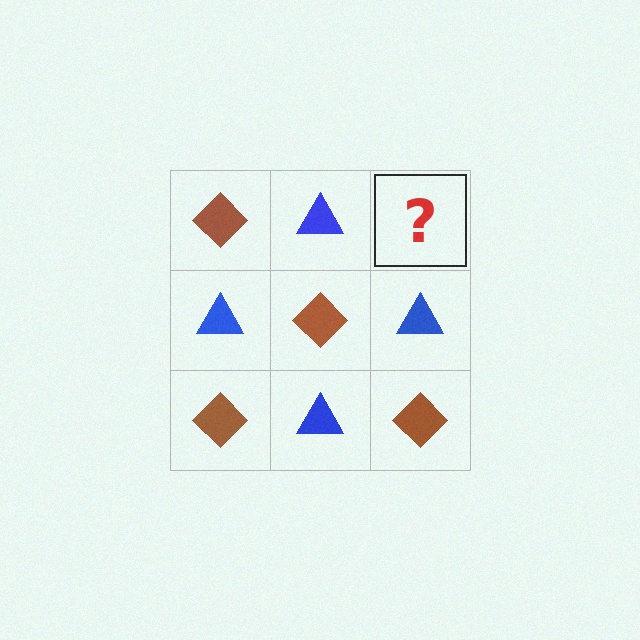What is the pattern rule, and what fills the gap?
The rule is that it alternates brown diamond and blue triangle in a checkerboard pattern. The gap should be filled with a brown diamond.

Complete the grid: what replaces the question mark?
The question mark should be replaced with a brown diamond.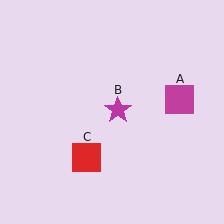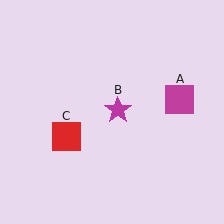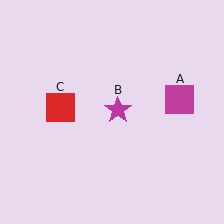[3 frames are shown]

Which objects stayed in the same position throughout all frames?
Magenta square (object A) and magenta star (object B) remained stationary.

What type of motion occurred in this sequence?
The red square (object C) rotated clockwise around the center of the scene.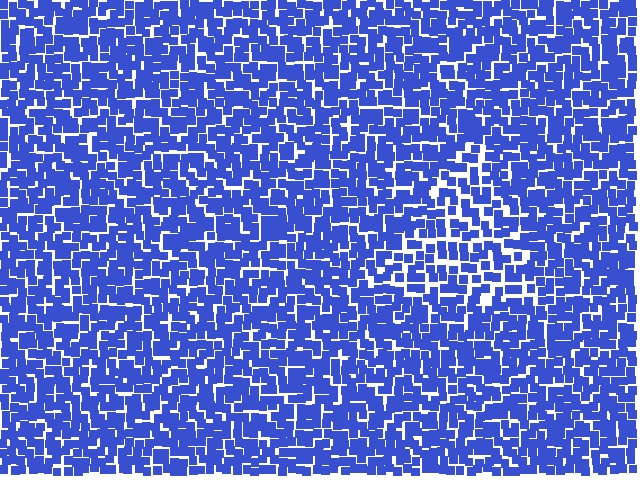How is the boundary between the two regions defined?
The boundary is defined by a change in element density (approximately 1.5x ratio). All elements are the same color, size, and shape.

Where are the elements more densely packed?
The elements are more densely packed outside the triangle boundary.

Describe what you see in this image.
The image contains small blue elements arranged at two different densities. A triangle-shaped region is visible where the elements are less densely packed than the surrounding area.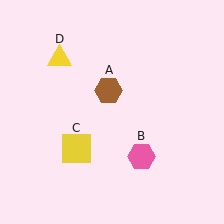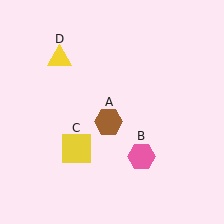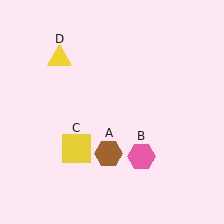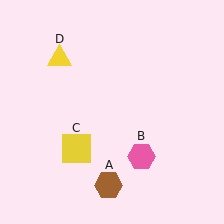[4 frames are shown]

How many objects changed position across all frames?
1 object changed position: brown hexagon (object A).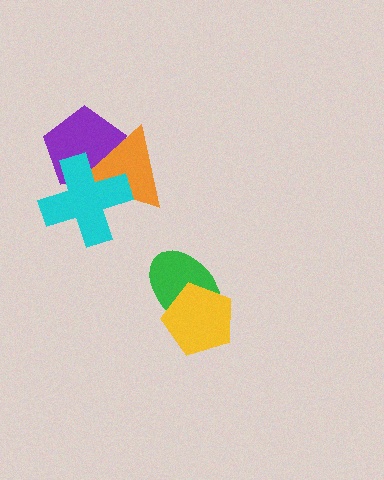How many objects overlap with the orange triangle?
2 objects overlap with the orange triangle.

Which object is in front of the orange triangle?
The cyan cross is in front of the orange triangle.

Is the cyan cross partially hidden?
No, no other shape covers it.